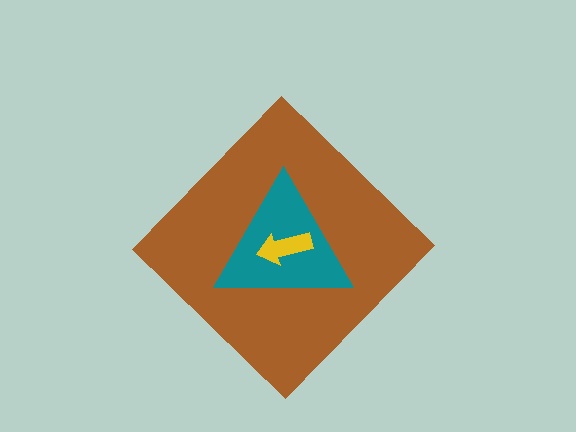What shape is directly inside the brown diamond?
The teal triangle.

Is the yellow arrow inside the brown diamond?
Yes.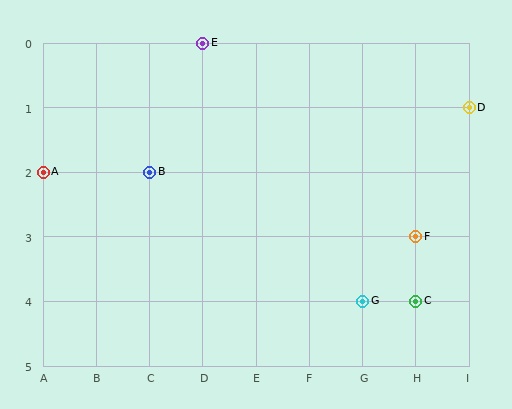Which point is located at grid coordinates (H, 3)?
Point F is at (H, 3).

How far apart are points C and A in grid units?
Points C and A are 7 columns and 2 rows apart (about 7.3 grid units diagonally).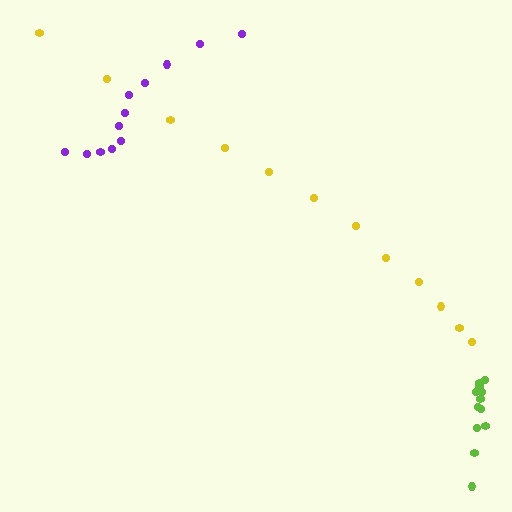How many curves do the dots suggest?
There are 3 distinct paths.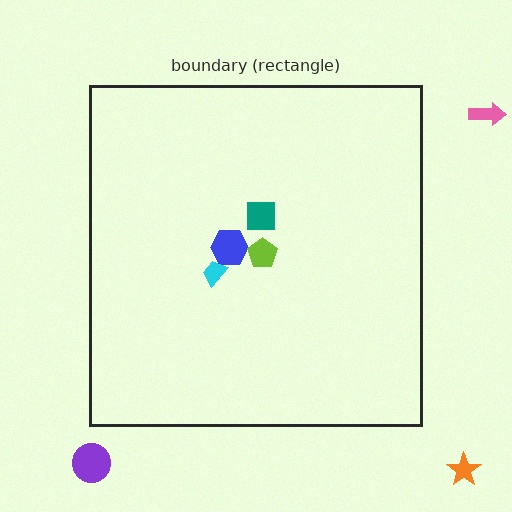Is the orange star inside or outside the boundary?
Outside.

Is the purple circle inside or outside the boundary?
Outside.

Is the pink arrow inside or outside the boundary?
Outside.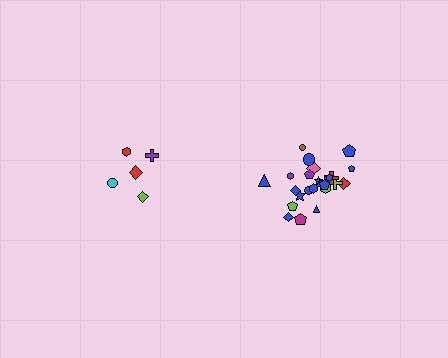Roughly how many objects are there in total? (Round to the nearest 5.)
Roughly 30 objects in total.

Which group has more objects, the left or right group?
The right group.